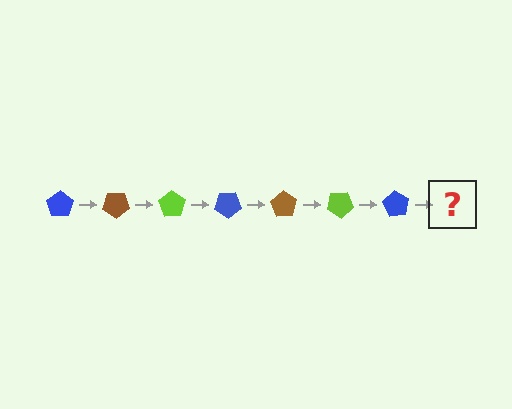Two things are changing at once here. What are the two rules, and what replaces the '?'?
The two rules are that it rotates 35 degrees each step and the color cycles through blue, brown, and lime. The '?' should be a brown pentagon, rotated 245 degrees from the start.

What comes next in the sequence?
The next element should be a brown pentagon, rotated 245 degrees from the start.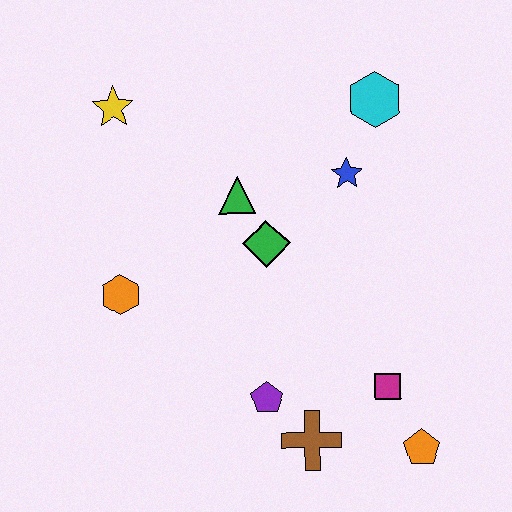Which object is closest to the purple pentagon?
The brown cross is closest to the purple pentagon.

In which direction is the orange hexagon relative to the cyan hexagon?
The orange hexagon is to the left of the cyan hexagon.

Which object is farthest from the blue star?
The orange pentagon is farthest from the blue star.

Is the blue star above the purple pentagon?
Yes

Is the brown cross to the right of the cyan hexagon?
No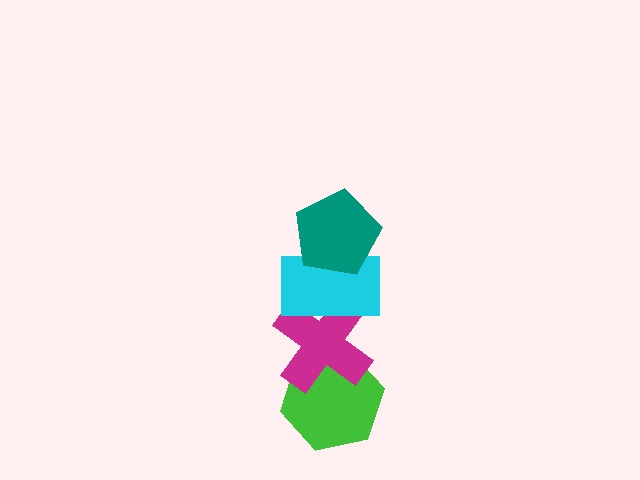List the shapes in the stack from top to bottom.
From top to bottom: the teal pentagon, the cyan rectangle, the magenta cross, the green hexagon.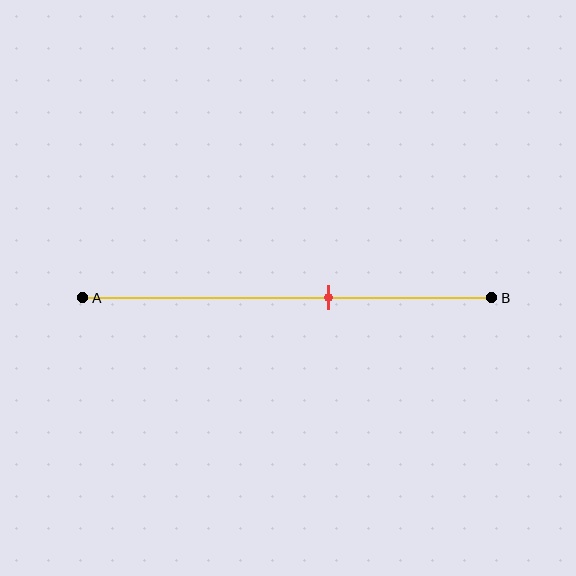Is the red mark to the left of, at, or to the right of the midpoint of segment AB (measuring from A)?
The red mark is to the right of the midpoint of segment AB.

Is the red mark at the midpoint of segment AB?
No, the mark is at about 60% from A, not at the 50% midpoint.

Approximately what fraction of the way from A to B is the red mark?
The red mark is approximately 60% of the way from A to B.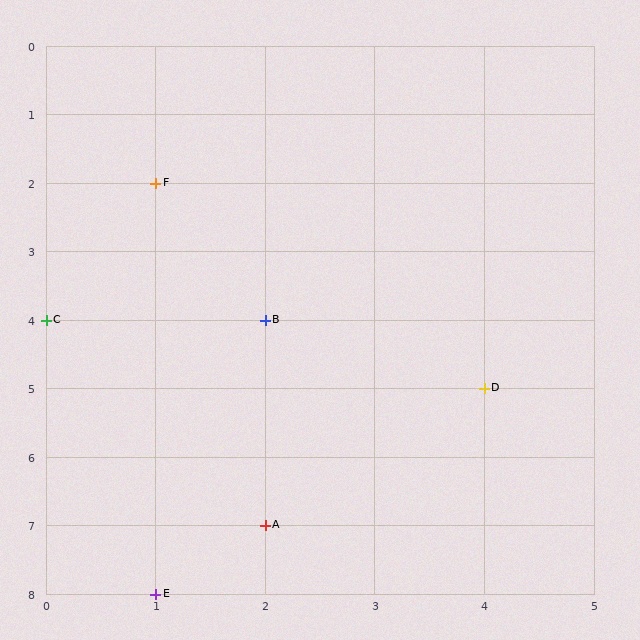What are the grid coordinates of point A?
Point A is at grid coordinates (2, 7).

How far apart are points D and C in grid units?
Points D and C are 4 columns and 1 row apart (about 4.1 grid units diagonally).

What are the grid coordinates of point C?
Point C is at grid coordinates (0, 4).